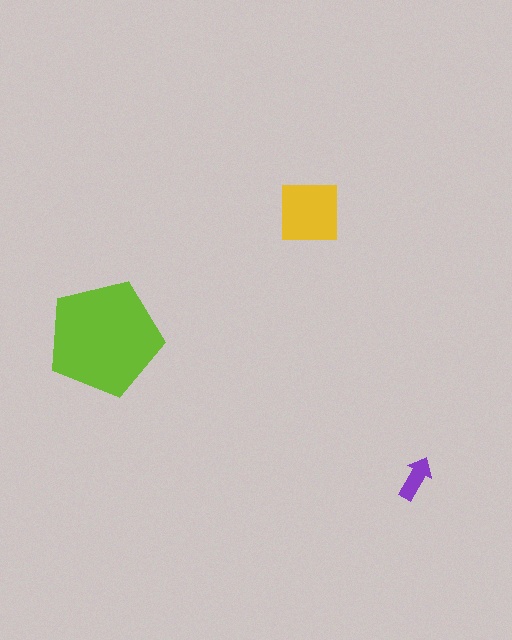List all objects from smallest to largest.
The purple arrow, the yellow square, the lime pentagon.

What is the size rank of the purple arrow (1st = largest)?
3rd.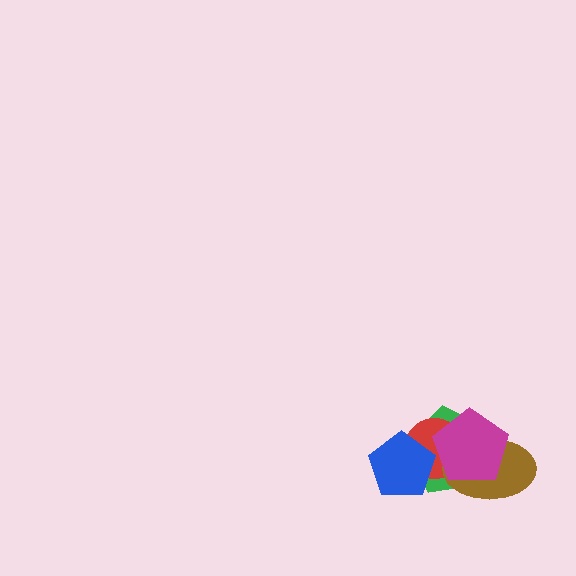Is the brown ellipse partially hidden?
Yes, it is partially covered by another shape.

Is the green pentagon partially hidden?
Yes, it is partially covered by another shape.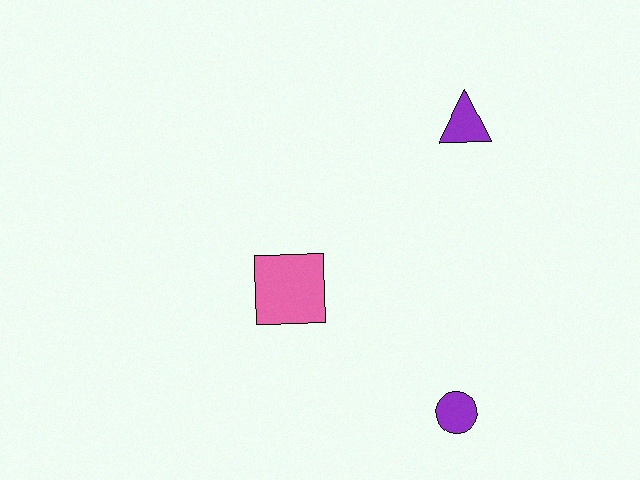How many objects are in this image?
There are 3 objects.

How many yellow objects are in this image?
There are no yellow objects.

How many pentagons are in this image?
There are no pentagons.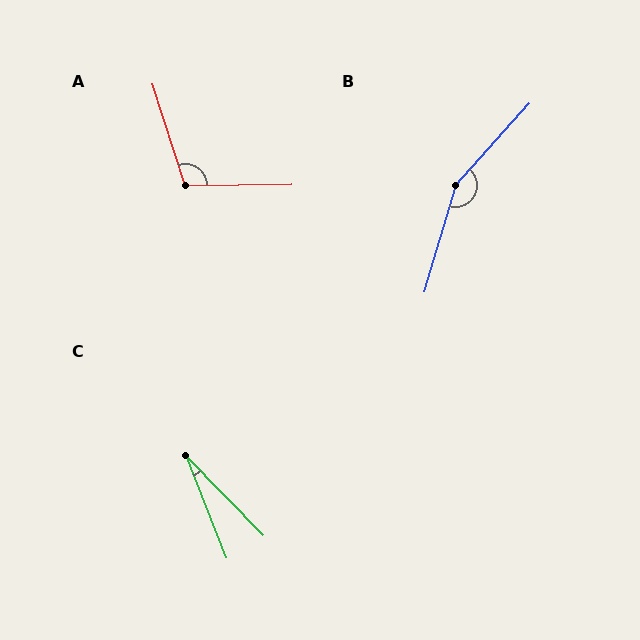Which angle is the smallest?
C, at approximately 23 degrees.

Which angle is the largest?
B, at approximately 154 degrees.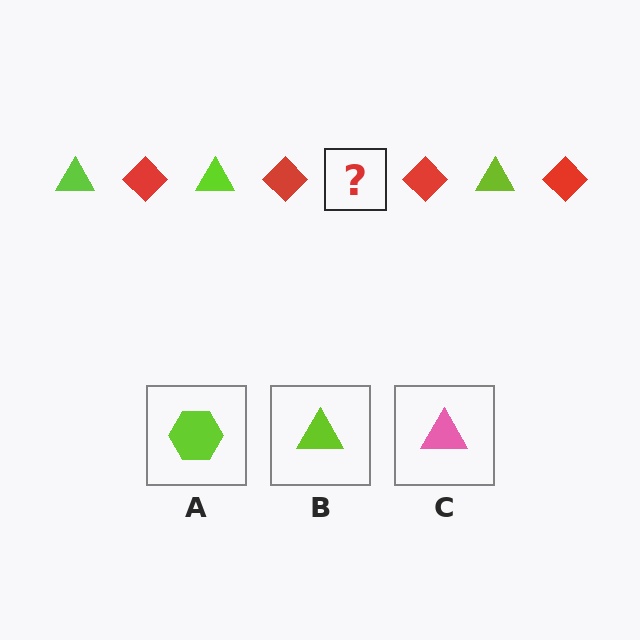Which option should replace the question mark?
Option B.